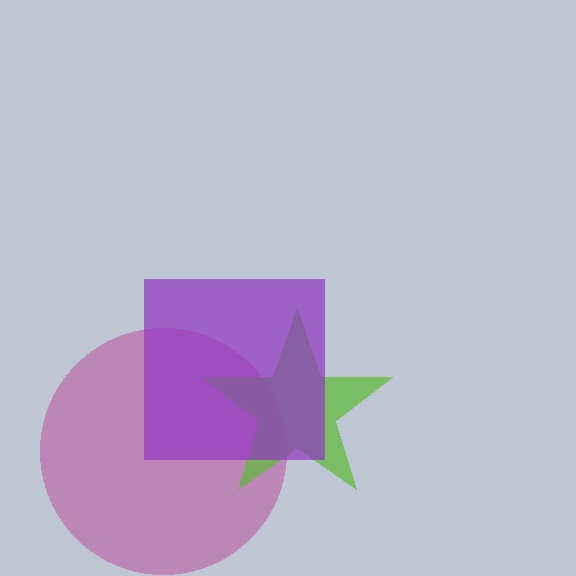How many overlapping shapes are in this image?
There are 3 overlapping shapes in the image.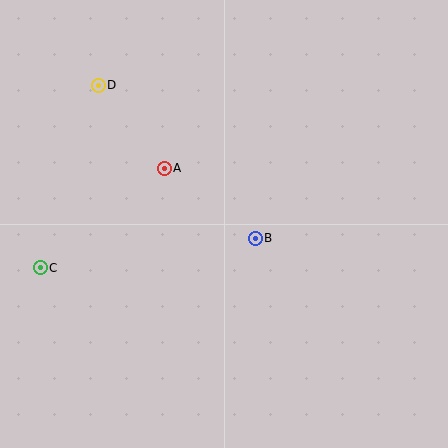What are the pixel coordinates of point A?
Point A is at (164, 169).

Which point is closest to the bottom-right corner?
Point B is closest to the bottom-right corner.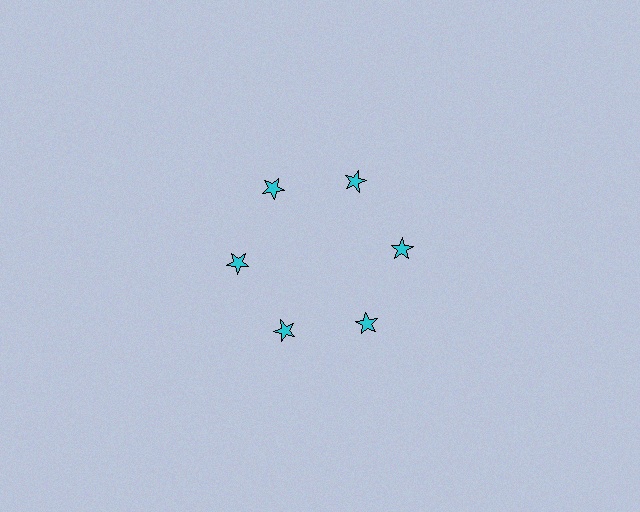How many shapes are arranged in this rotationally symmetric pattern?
There are 6 shapes, arranged in 6 groups of 1.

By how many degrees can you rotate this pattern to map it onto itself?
The pattern maps onto itself every 60 degrees of rotation.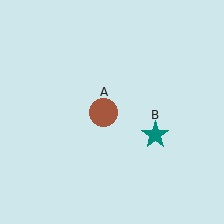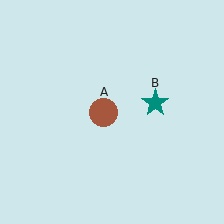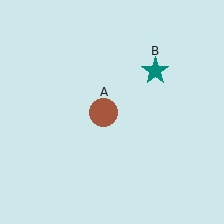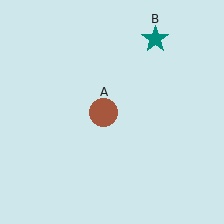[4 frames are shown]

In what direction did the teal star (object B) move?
The teal star (object B) moved up.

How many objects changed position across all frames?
1 object changed position: teal star (object B).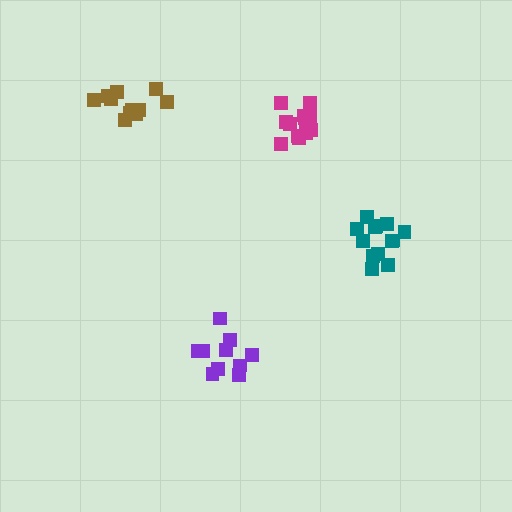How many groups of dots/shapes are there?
There are 4 groups.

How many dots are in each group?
Group 1: 10 dots, Group 2: 13 dots, Group 3: 13 dots, Group 4: 11 dots (47 total).